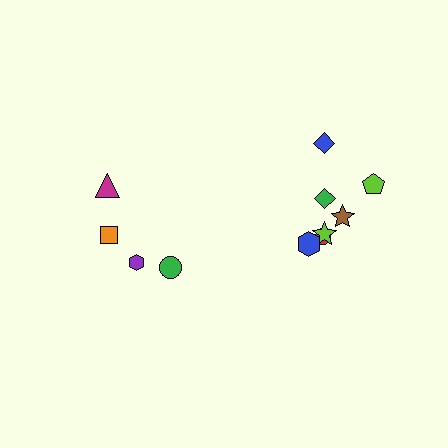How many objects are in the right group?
There are 7 objects.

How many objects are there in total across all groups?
There are 11 objects.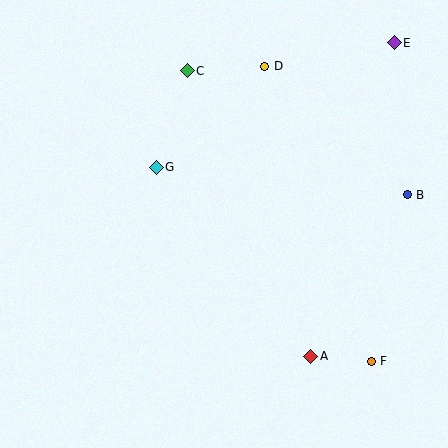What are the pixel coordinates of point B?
Point B is at (407, 195).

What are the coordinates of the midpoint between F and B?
The midpoint between F and B is at (389, 278).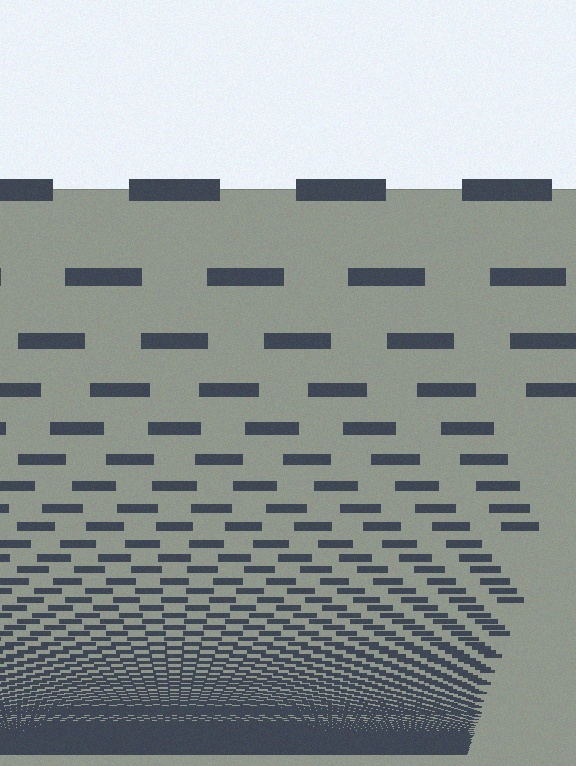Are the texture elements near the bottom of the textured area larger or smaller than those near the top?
Smaller. The gradient is inverted — elements near the bottom are smaller and denser.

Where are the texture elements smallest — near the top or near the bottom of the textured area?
Near the bottom.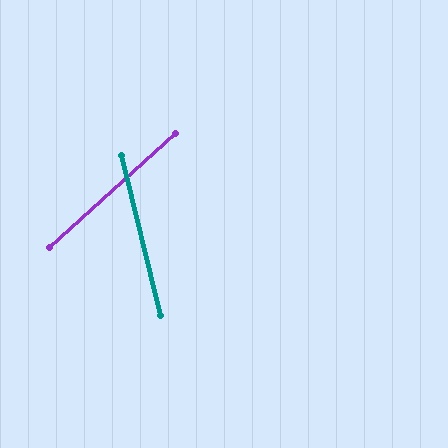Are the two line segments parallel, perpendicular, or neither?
Neither parallel nor perpendicular — they differ by about 62°.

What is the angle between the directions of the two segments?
Approximately 62 degrees.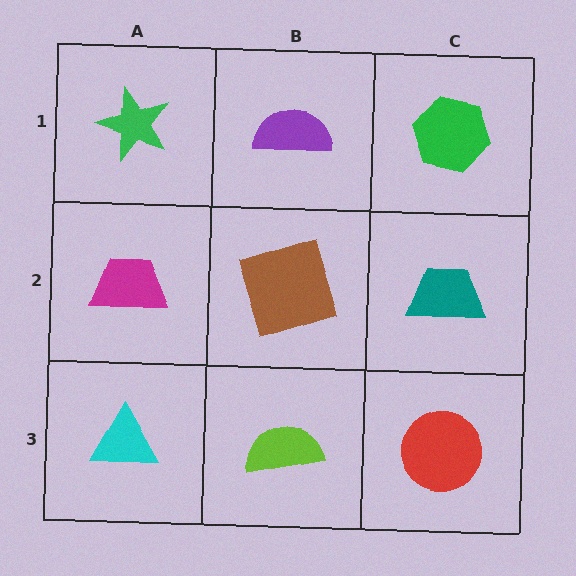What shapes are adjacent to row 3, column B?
A brown square (row 2, column B), a cyan triangle (row 3, column A), a red circle (row 3, column C).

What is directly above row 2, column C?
A green hexagon.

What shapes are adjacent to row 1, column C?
A teal trapezoid (row 2, column C), a purple semicircle (row 1, column B).